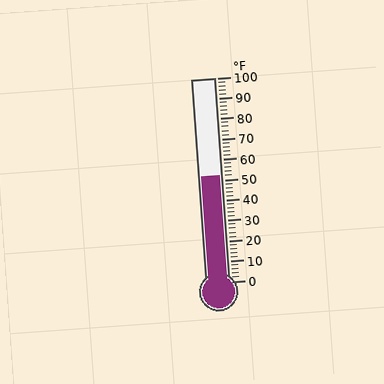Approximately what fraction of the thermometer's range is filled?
The thermometer is filled to approximately 50% of its range.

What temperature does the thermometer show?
The thermometer shows approximately 52°F.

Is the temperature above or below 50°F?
The temperature is above 50°F.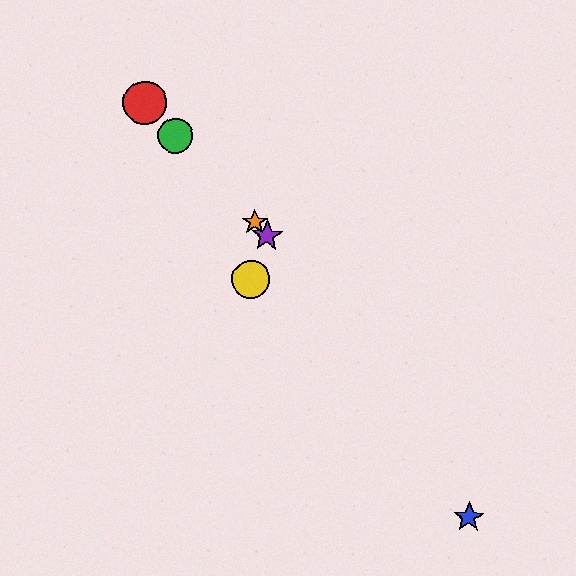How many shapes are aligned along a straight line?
4 shapes (the red circle, the green circle, the purple star, the orange star) are aligned along a straight line.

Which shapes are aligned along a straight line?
The red circle, the green circle, the purple star, the orange star are aligned along a straight line.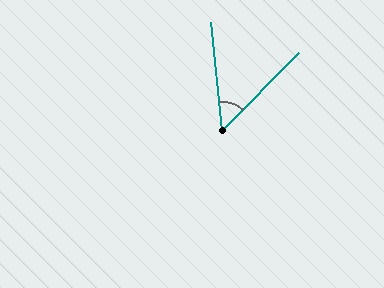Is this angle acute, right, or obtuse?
It is acute.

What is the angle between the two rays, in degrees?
Approximately 51 degrees.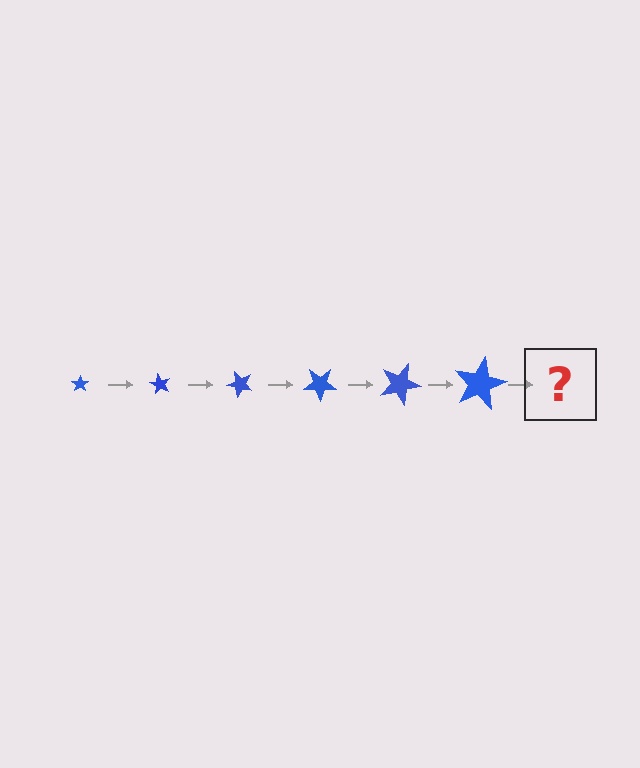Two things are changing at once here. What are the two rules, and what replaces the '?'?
The two rules are that the star grows larger each step and it rotates 60 degrees each step. The '?' should be a star, larger than the previous one and rotated 360 degrees from the start.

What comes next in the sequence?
The next element should be a star, larger than the previous one and rotated 360 degrees from the start.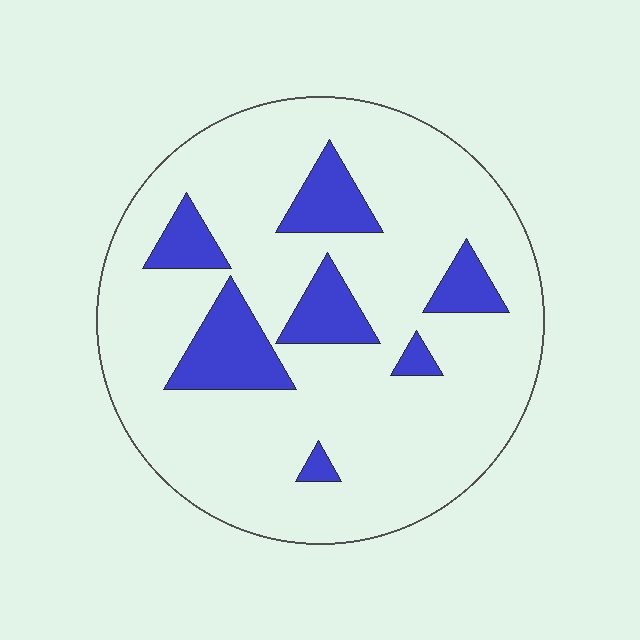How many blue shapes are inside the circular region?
7.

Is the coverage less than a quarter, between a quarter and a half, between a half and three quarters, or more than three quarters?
Less than a quarter.